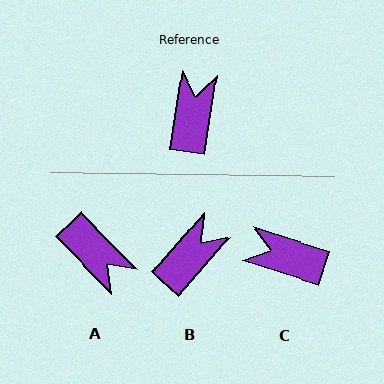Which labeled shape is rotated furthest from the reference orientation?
A, about 126 degrees away.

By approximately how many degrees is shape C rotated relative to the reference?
Approximately 81 degrees counter-clockwise.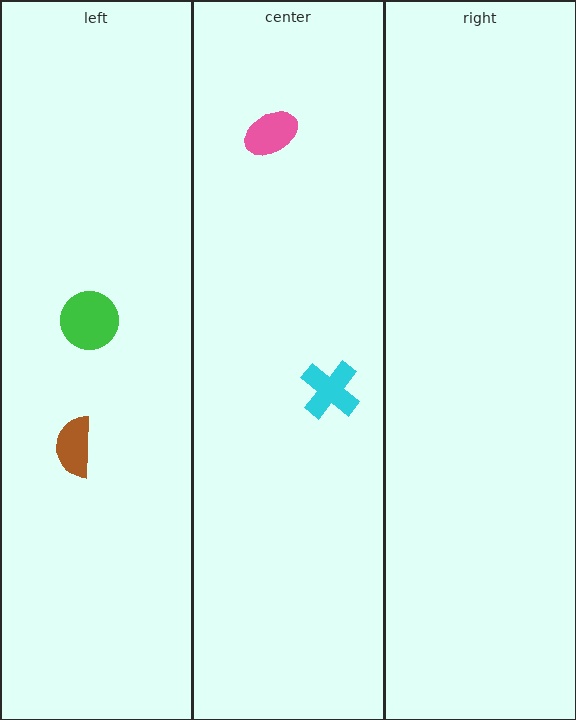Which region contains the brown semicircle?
The left region.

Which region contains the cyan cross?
The center region.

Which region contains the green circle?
The left region.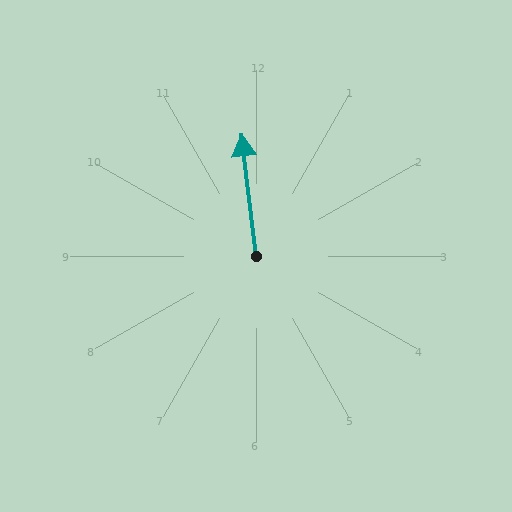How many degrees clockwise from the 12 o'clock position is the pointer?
Approximately 353 degrees.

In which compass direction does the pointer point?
North.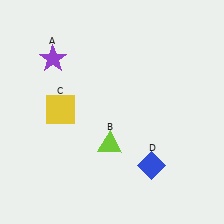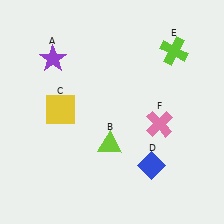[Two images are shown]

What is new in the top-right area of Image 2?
A lime cross (E) was added in the top-right area of Image 2.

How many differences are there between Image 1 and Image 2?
There are 2 differences between the two images.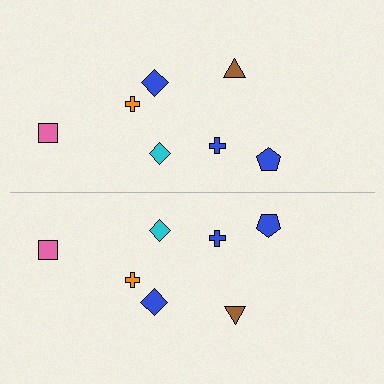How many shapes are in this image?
There are 14 shapes in this image.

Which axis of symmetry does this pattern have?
The pattern has a horizontal axis of symmetry running through the center of the image.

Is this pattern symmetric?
Yes, this pattern has bilateral (reflection) symmetry.